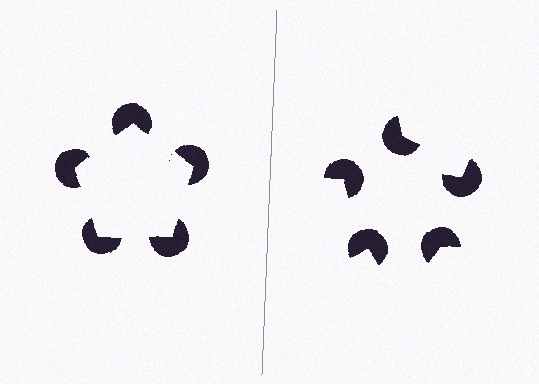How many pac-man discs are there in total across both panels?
10 — 5 on each side.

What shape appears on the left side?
An illusory pentagon.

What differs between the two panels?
The pac-man discs are positioned identically on both sides; only the wedge orientations differ. On the left they align to a pentagon; on the right they are misaligned.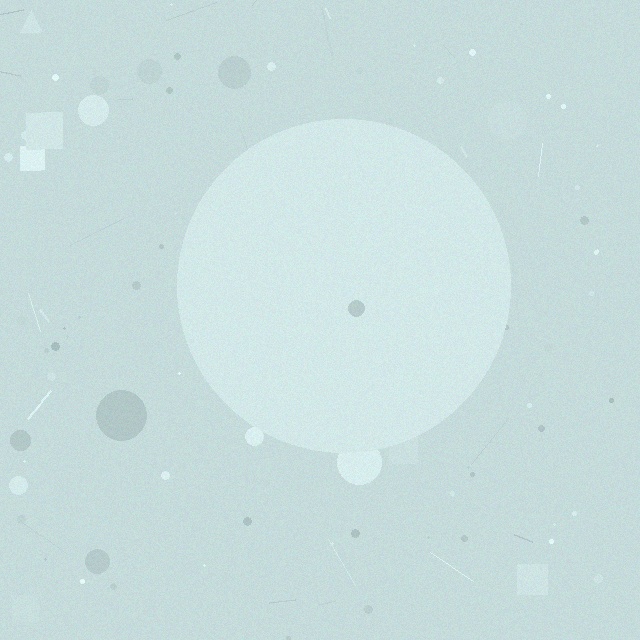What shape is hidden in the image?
A circle is hidden in the image.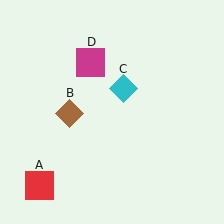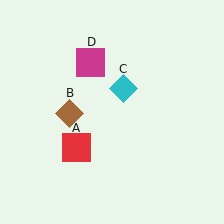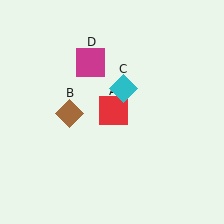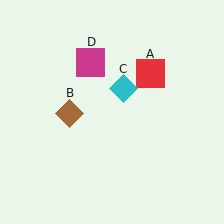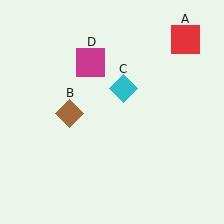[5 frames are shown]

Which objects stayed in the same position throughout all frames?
Brown diamond (object B) and cyan diamond (object C) and magenta square (object D) remained stationary.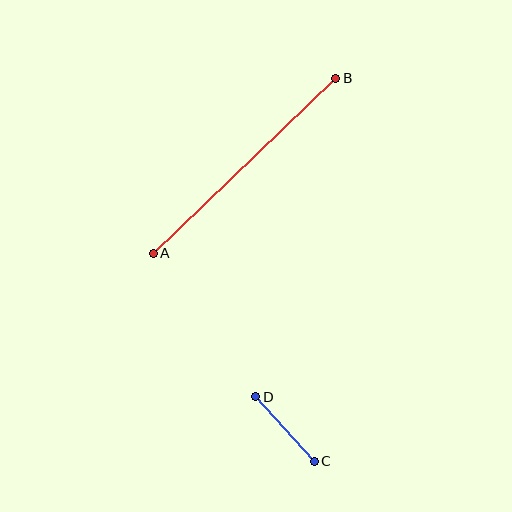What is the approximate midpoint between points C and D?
The midpoint is at approximately (285, 429) pixels.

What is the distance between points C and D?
The distance is approximately 87 pixels.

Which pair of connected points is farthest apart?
Points A and B are farthest apart.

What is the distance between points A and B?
The distance is approximately 253 pixels.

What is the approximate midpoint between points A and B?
The midpoint is at approximately (245, 166) pixels.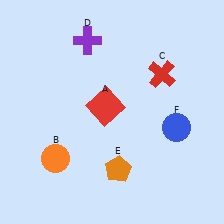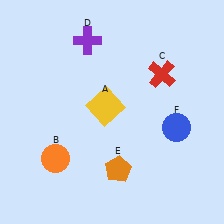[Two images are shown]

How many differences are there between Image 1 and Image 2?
There is 1 difference between the two images.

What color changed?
The square (A) changed from red in Image 1 to yellow in Image 2.